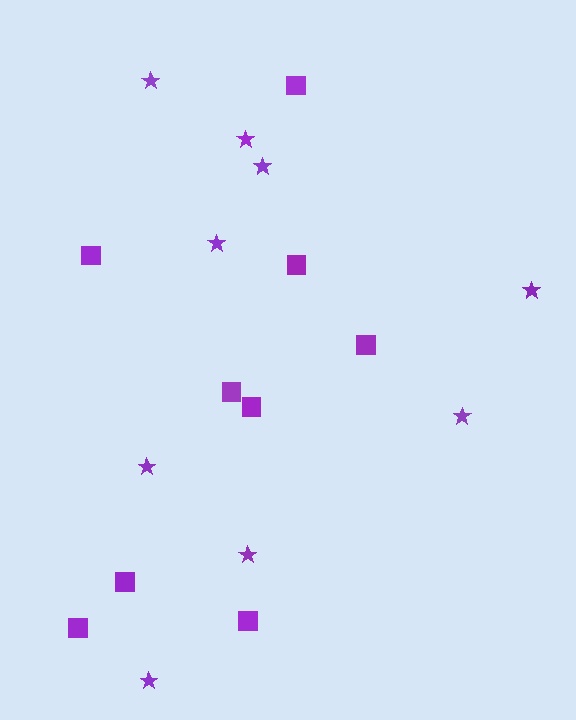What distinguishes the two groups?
There are 2 groups: one group of stars (9) and one group of squares (9).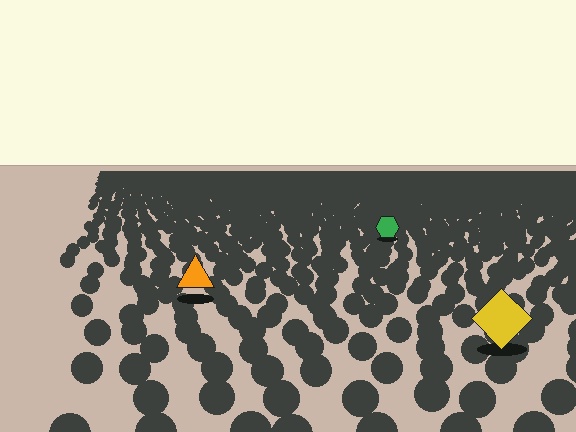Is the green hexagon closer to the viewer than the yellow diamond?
No. The yellow diamond is closer — you can tell from the texture gradient: the ground texture is coarser near it.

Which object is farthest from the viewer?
The green hexagon is farthest from the viewer. It appears smaller and the ground texture around it is denser.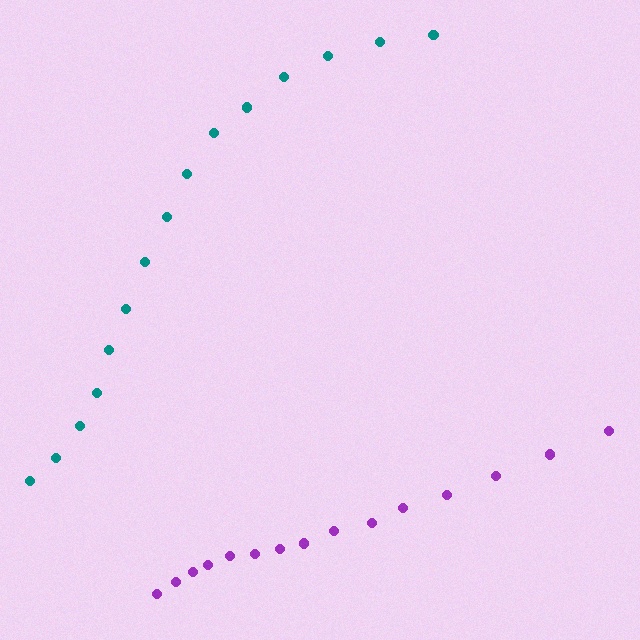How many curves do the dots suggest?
There are 2 distinct paths.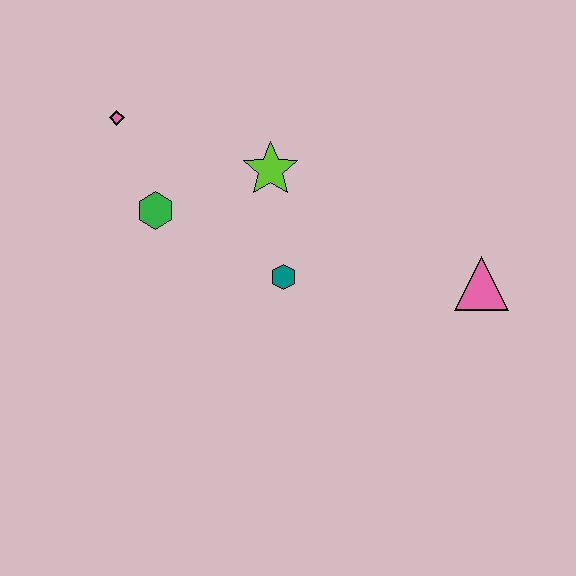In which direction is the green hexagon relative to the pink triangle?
The green hexagon is to the left of the pink triangle.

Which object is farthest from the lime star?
The pink triangle is farthest from the lime star.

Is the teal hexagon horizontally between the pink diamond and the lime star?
No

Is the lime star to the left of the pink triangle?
Yes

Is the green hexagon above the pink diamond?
No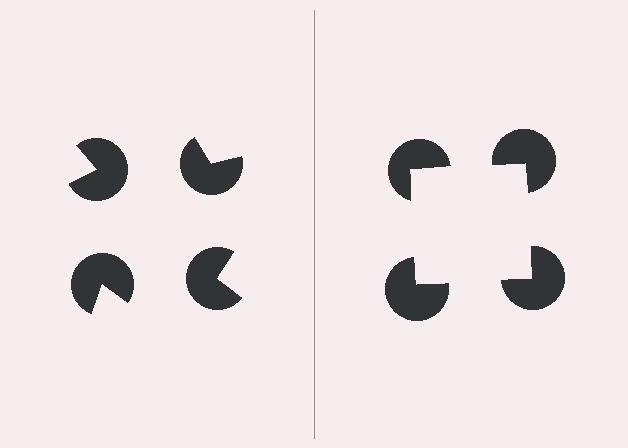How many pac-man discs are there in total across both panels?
8 — 4 on each side.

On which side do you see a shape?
An illusory square appears on the right side. On the left side the wedge cuts are rotated, so no coherent shape forms.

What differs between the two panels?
The pac-man discs are positioned identically on both sides; only the wedge orientations differ. On the right they align to a square; on the left they are misaligned.